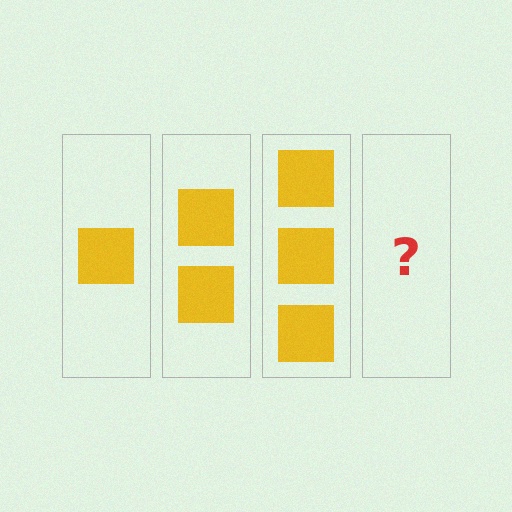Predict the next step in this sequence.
The next step is 4 squares.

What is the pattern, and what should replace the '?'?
The pattern is that each step adds one more square. The '?' should be 4 squares.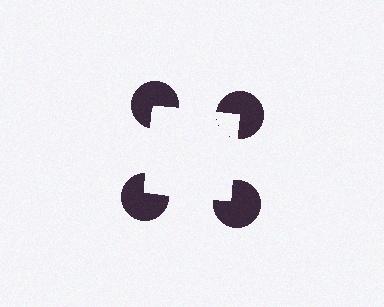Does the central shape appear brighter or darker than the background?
It typically appears slightly brighter than the background, even though no actual brightness change is drawn.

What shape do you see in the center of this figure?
An illusory square — its edges are inferred from the aligned wedge cuts in the pac-man discs, not physically drawn.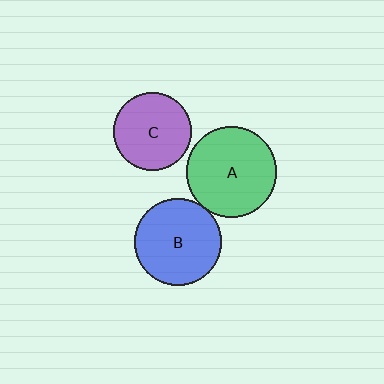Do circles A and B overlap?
Yes.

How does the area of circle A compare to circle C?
Approximately 1.4 times.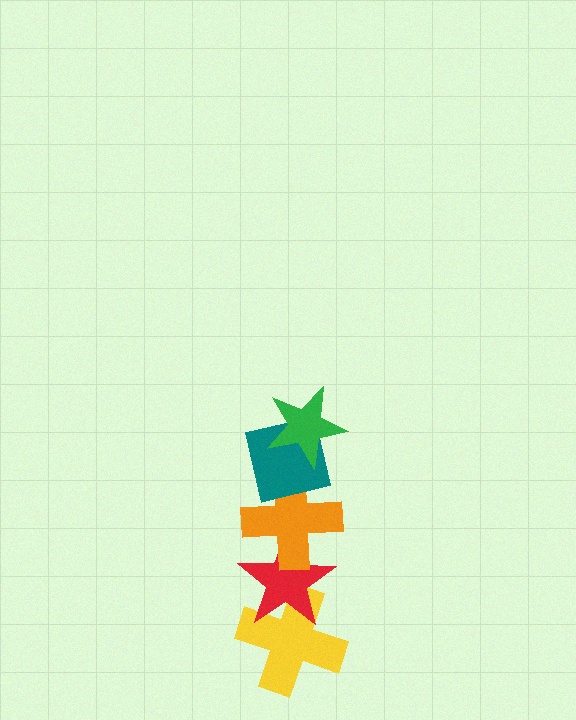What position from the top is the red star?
The red star is 4th from the top.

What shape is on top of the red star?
The orange cross is on top of the red star.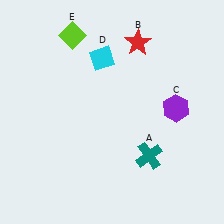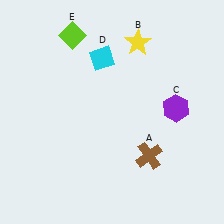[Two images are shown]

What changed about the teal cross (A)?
In Image 1, A is teal. In Image 2, it changed to brown.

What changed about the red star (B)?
In Image 1, B is red. In Image 2, it changed to yellow.